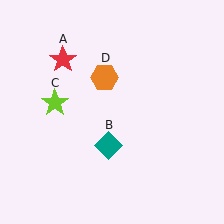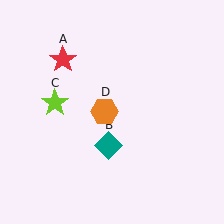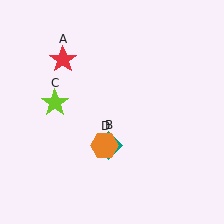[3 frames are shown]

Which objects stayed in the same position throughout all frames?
Red star (object A) and teal diamond (object B) and lime star (object C) remained stationary.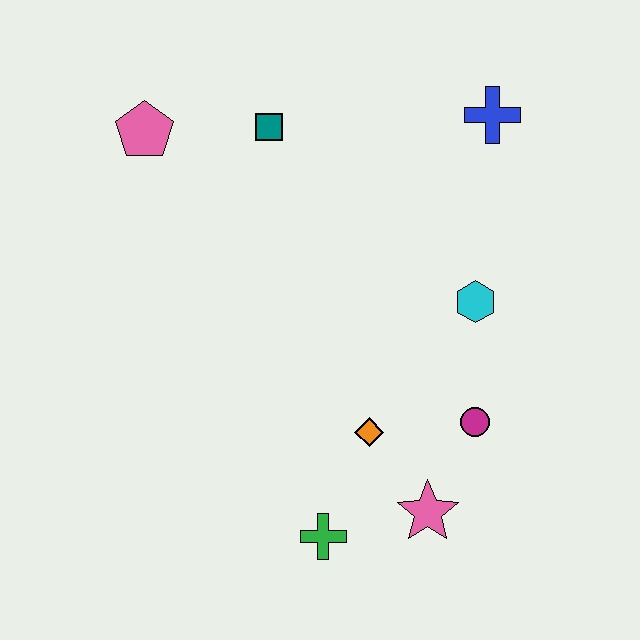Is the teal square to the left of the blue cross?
Yes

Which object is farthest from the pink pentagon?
The pink star is farthest from the pink pentagon.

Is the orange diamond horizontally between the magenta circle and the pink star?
No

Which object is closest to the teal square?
The pink pentagon is closest to the teal square.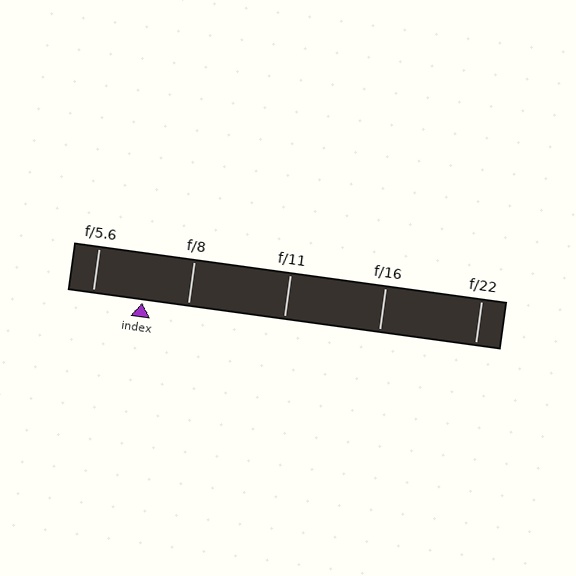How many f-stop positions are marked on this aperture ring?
There are 5 f-stop positions marked.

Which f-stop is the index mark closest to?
The index mark is closest to f/8.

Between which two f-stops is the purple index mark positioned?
The index mark is between f/5.6 and f/8.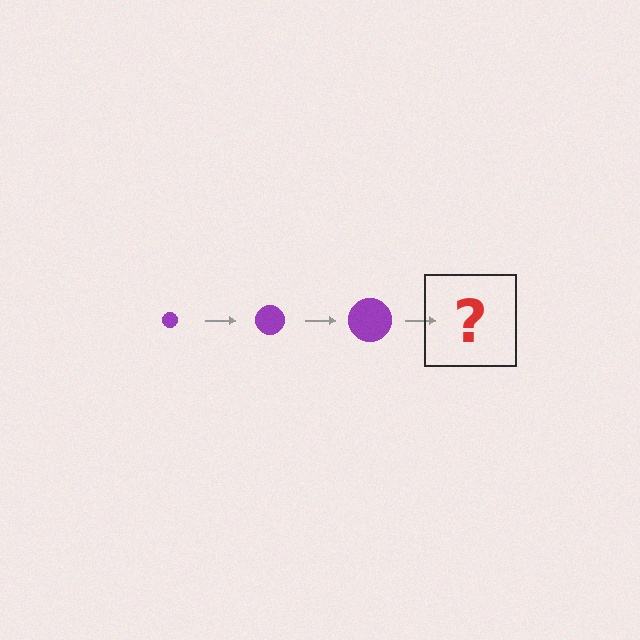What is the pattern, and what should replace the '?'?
The pattern is that the circle gets progressively larger each step. The '?' should be a purple circle, larger than the previous one.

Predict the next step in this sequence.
The next step is a purple circle, larger than the previous one.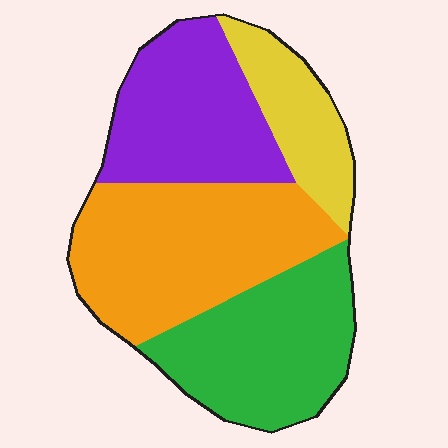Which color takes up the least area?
Yellow, at roughly 15%.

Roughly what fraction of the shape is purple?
Purple covers 25% of the shape.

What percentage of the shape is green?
Green covers roughly 25% of the shape.